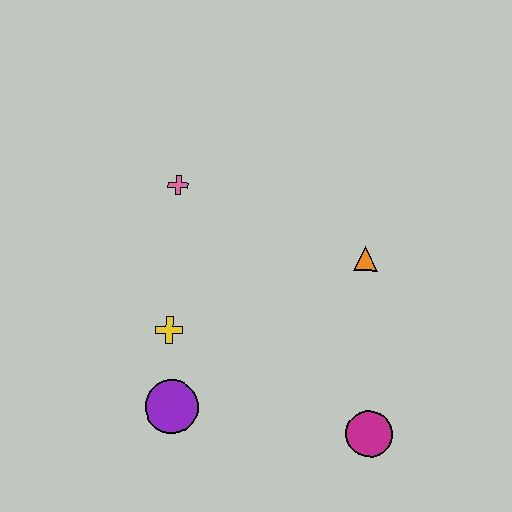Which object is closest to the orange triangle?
The magenta circle is closest to the orange triangle.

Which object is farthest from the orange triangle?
The purple circle is farthest from the orange triangle.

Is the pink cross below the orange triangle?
No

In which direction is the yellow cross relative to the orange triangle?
The yellow cross is to the left of the orange triangle.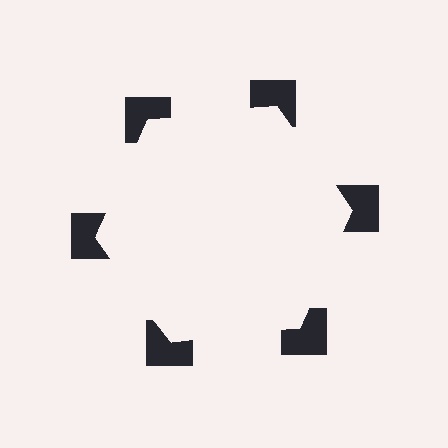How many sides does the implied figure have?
6 sides.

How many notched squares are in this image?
There are 6 — one at each vertex of the illusory hexagon.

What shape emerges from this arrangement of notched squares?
An illusory hexagon — its edges are inferred from the aligned wedge cuts in the notched squares, not physically drawn.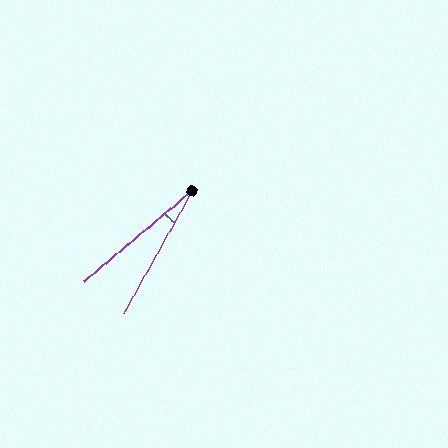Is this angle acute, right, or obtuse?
It is acute.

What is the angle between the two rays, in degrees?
Approximately 21 degrees.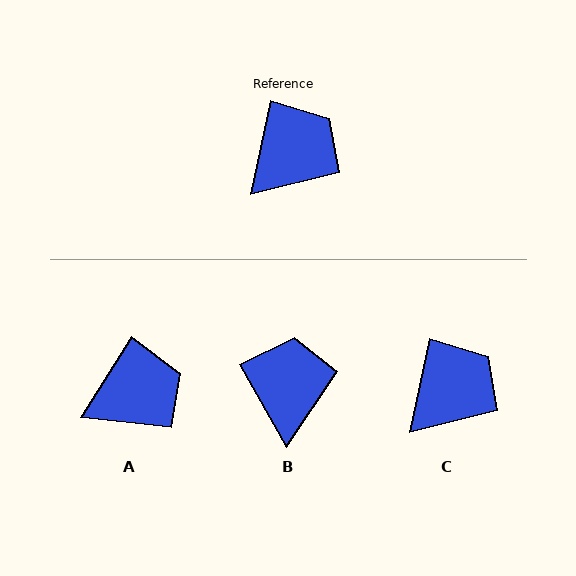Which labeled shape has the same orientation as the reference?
C.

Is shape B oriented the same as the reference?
No, it is off by about 42 degrees.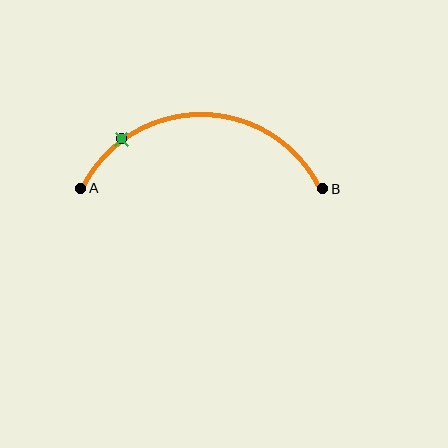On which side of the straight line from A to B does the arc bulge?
The arc bulges above the straight line connecting A and B.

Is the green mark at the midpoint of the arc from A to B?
No. The green mark lies on the arc but is closer to endpoint A. The arc midpoint would be at the point on the curve equidistant along the arc from both A and B.